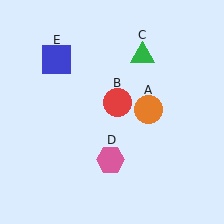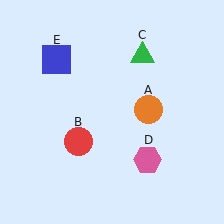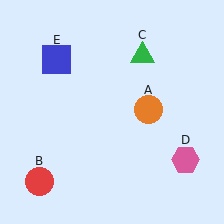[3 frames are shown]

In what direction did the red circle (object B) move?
The red circle (object B) moved down and to the left.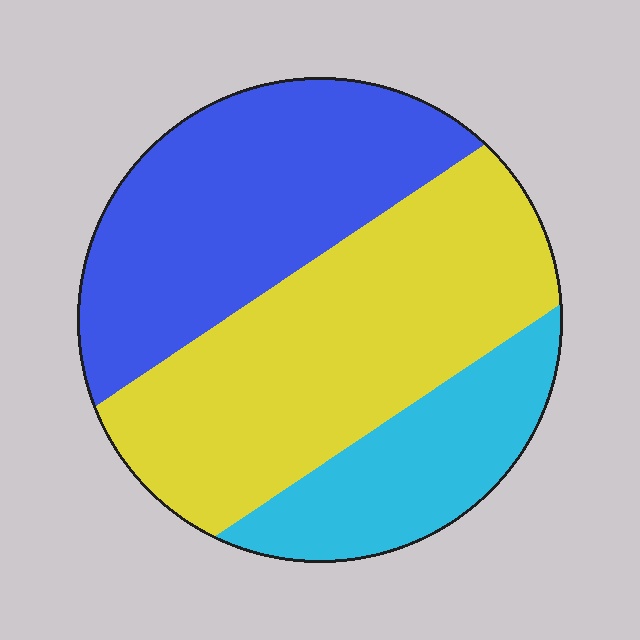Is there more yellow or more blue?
Yellow.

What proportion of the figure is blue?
Blue takes up about three eighths (3/8) of the figure.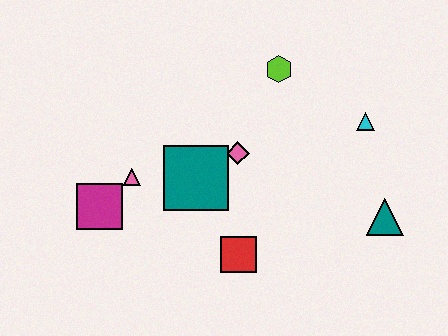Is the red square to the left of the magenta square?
No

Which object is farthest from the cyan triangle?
The magenta square is farthest from the cyan triangle.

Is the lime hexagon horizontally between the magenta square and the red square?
No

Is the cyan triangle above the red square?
Yes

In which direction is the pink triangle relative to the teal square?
The pink triangle is to the left of the teal square.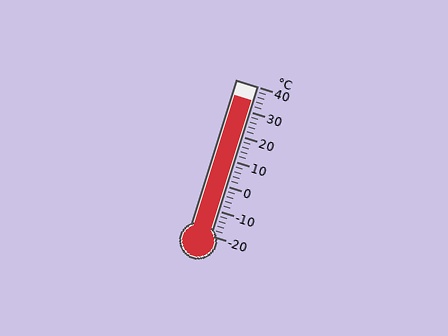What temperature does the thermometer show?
The thermometer shows approximately 34°C.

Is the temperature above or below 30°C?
The temperature is above 30°C.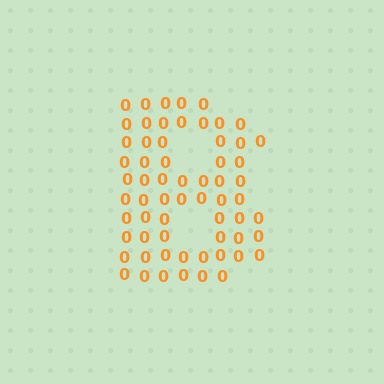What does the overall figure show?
The overall figure shows the letter B.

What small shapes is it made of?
It is made of small digit 0's.